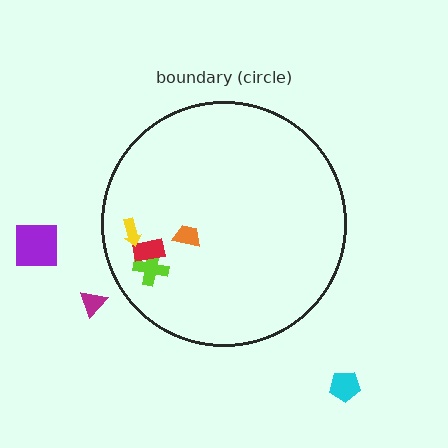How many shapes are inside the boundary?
4 inside, 3 outside.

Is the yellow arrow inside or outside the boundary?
Inside.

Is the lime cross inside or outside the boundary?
Inside.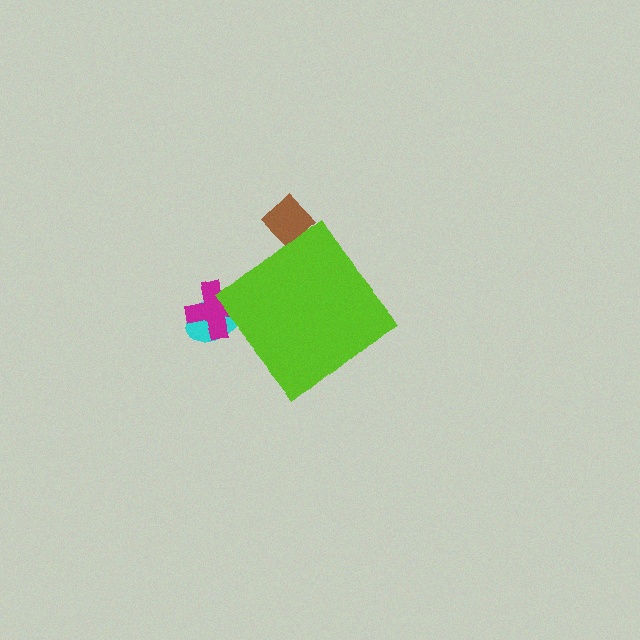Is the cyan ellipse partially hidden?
Yes, the cyan ellipse is partially hidden behind the lime diamond.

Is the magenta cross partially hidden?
Yes, the magenta cross is partially hidden behind the lime diamond.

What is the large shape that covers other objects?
A lime diamond.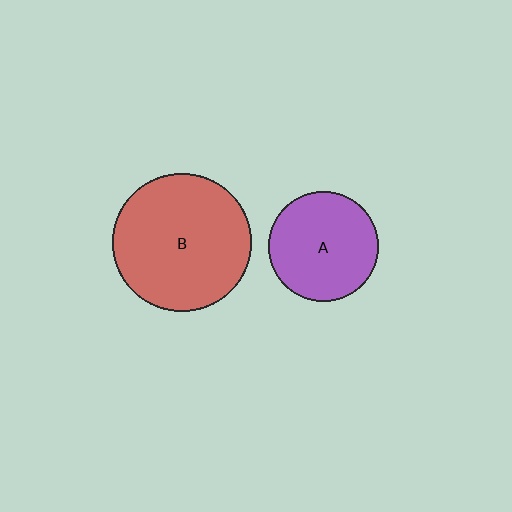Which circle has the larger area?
Circle B (red).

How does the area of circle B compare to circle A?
Approximately 1.6 times.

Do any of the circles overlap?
No, none of the circles overlap.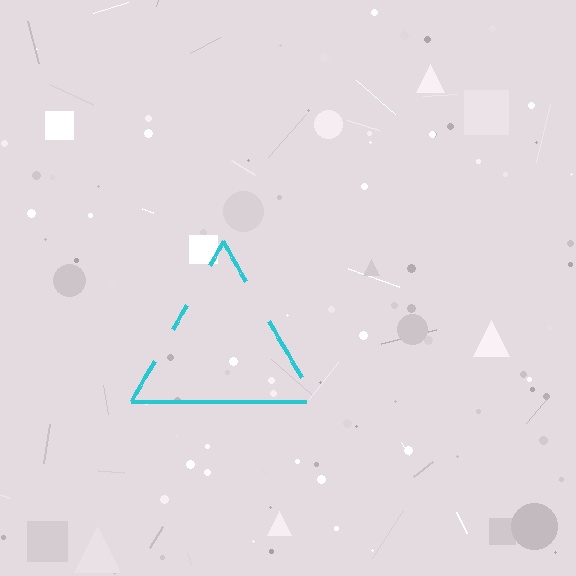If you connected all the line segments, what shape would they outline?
They would outline a triangle.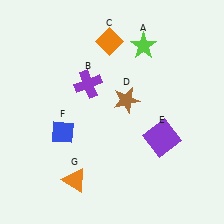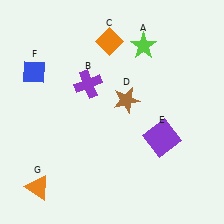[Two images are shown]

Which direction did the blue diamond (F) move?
The blue diamond (F) moved up.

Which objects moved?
The objects that moved are: the blue diamond (F), the orange triangle (G).